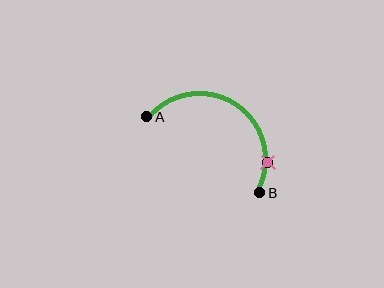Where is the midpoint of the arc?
The arc midpoint is the point on the curve farthest from the straight line joining A and B. It sits above and to the right of that line.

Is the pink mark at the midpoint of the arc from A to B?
No. The pink mark lies on the arc but is closer to endpoint B. The arc midpoint would be at the point on the curve equidistant along the arc from both A and B.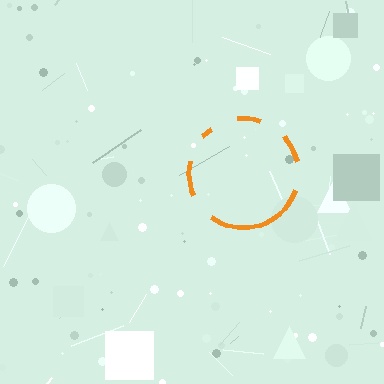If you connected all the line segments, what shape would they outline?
They would outline a circle.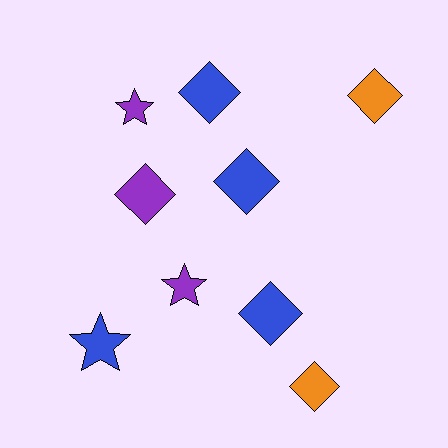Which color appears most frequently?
Blue, with 4 objects.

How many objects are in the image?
There are 9 objects.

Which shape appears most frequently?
Diamond, with 6 objects.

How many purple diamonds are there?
There is 1 purple diamond.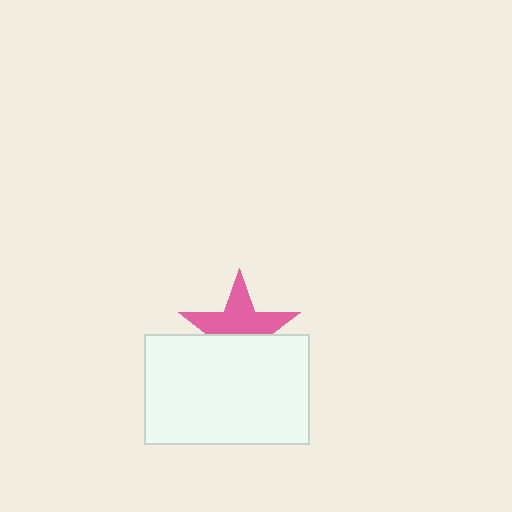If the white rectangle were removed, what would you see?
You would see the complete pink star.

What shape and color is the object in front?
The object in front is a white rectangle.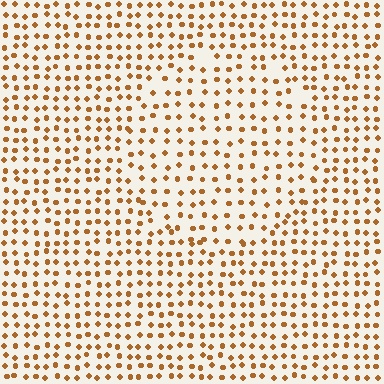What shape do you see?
I see a circle.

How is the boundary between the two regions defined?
The boundary is defined by a change in element density (approximately 1.4x ratio). All elements are the same color, size, and shape.